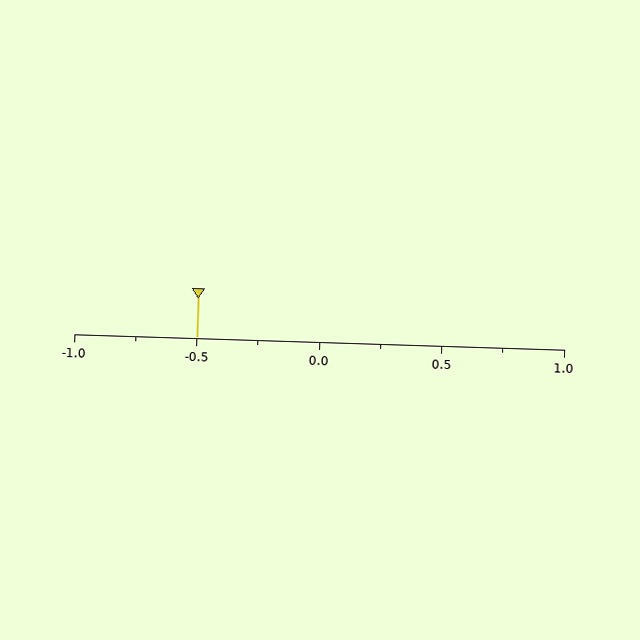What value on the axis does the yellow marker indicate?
The marker indicates approximately -0.5.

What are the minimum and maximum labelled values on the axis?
The axis runs from -1.0 to 1.0.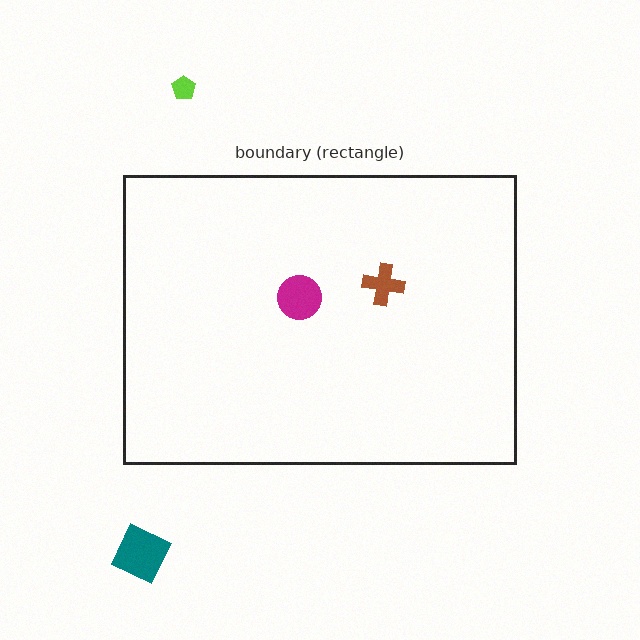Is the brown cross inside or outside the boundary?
Inside.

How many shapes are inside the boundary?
2 inside, 2 outside.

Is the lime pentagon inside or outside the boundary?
Outside.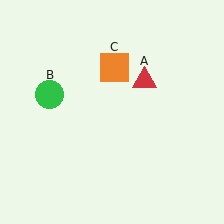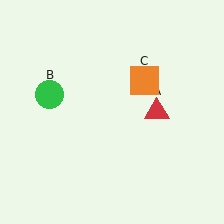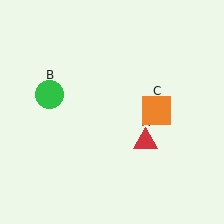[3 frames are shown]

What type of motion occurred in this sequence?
The red triangle (object A), orange square (object C) rotated clockwise around the center of the scene.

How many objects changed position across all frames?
2 objects changed position: red triangle (object A), orange square (object C).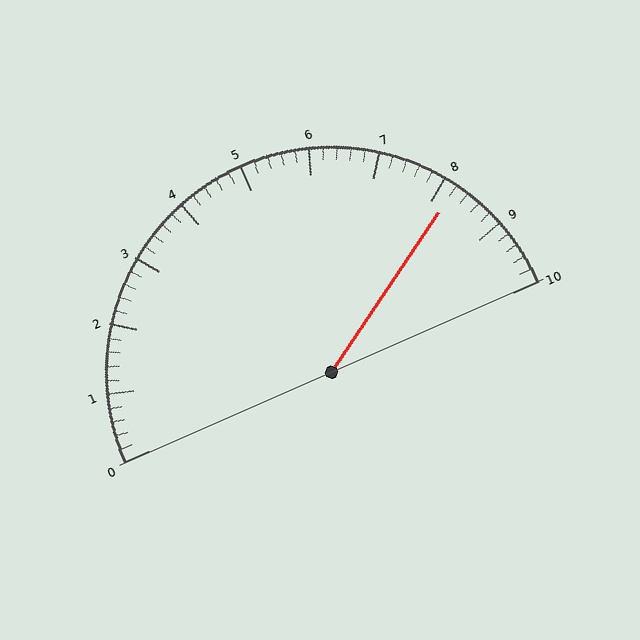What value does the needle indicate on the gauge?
The needle indicates approximately 8.2.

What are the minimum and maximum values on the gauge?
The gauge ranges from 0 to 10.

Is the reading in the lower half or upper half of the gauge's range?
The reading is in the upper half of the range (0 to 10).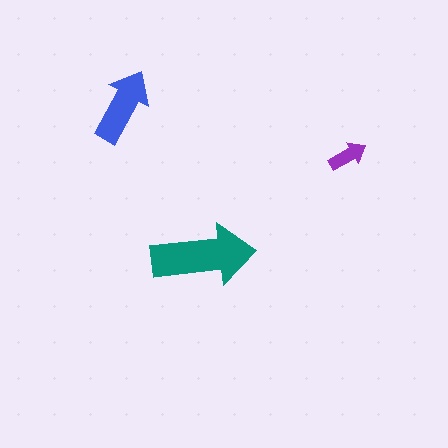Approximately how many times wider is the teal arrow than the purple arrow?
About 2.5 times wider.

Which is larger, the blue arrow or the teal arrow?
The teal one.